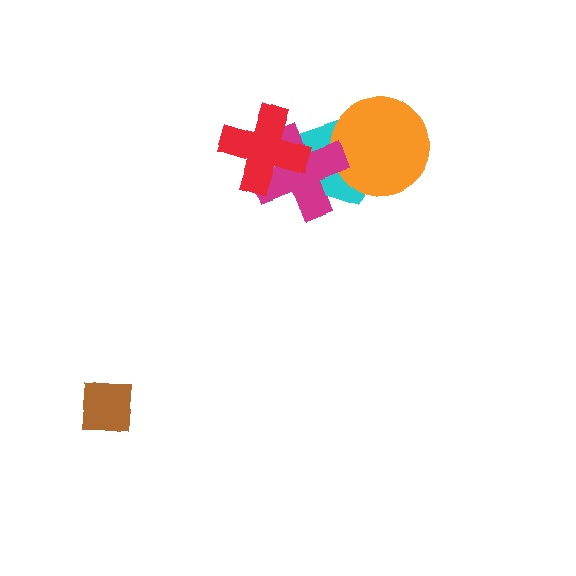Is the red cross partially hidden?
No, no other shape covers it.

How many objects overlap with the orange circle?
2 objects overlap with the orange circle.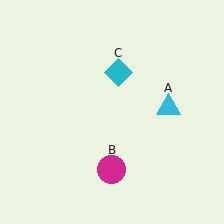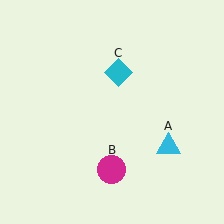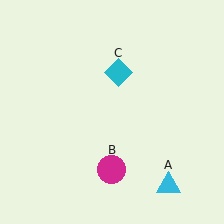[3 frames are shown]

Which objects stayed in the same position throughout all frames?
Magenta circle (object B) and cyan diamond (object C) remained stationary.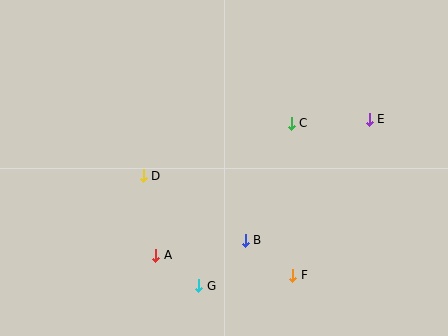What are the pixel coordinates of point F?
Point F is at (293, 275).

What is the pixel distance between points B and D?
The distance between B and D is 121 pixels.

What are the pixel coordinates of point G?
Point G is at (199, 286).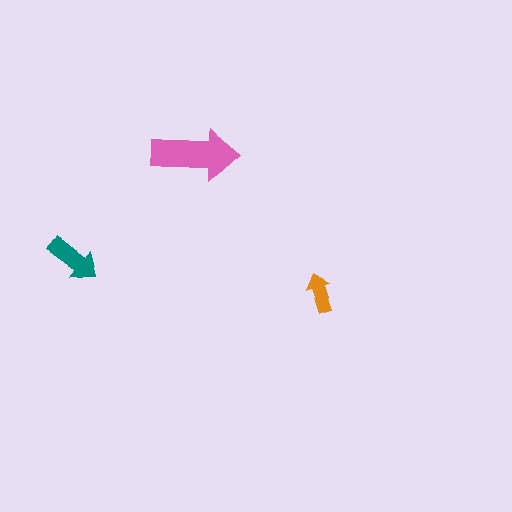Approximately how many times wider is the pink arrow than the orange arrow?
About 2 times wider.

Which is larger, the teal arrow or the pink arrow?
The pink one.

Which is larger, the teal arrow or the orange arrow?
The teal one.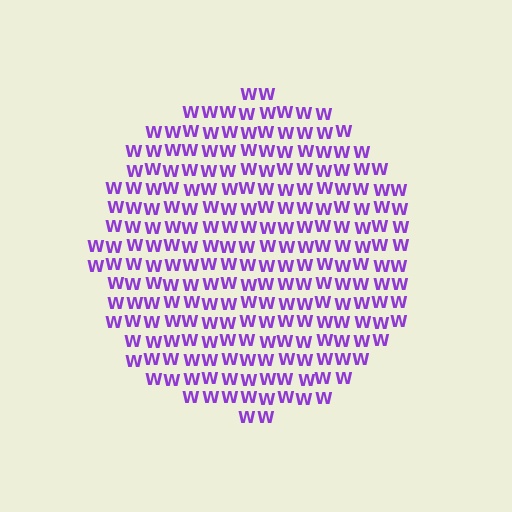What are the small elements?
The small elements are letter W's.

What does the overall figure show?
The overall figure shows a circle.